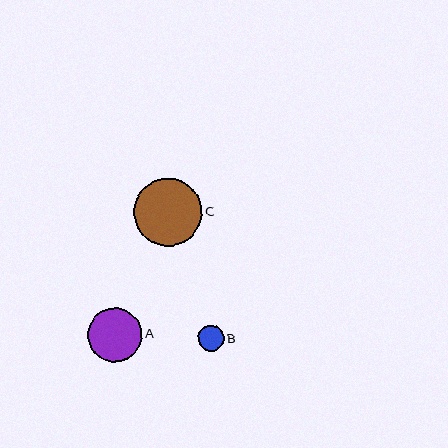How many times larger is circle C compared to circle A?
Circle C is approximately 1.3 times the size of circle A.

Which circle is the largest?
Circle C is the largest with a size of approximately 68 pixels.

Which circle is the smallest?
Circle B is the smallest with a size of approximately 26 pixels.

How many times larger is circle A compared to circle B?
Circle A is approximately 2.1 times the size of circle B.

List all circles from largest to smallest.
From largest to smallest: C, A, B.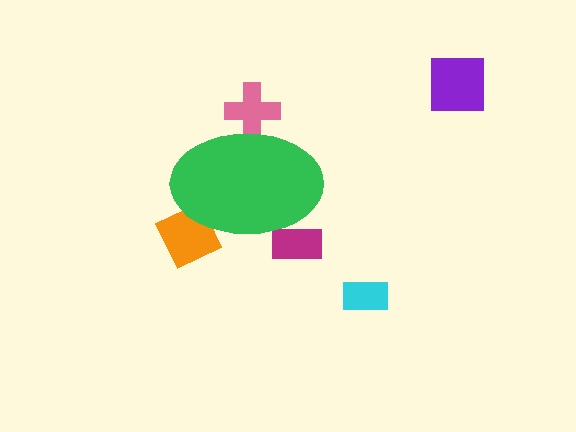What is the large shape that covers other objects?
A green ellipse.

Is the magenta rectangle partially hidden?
Yes, the magenta rectangle is partially hidden behind the green ellipse.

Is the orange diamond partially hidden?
Yes, the orange diamond is partially hidden behind the green ellipse.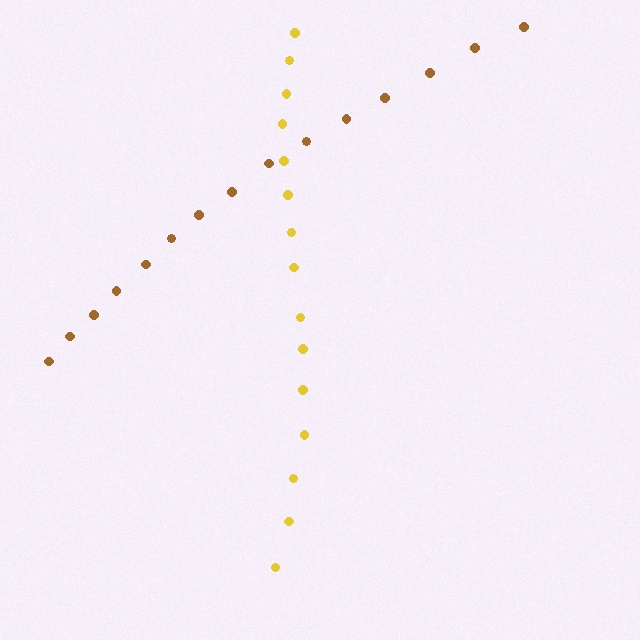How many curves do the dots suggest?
There are 2 distinct paths.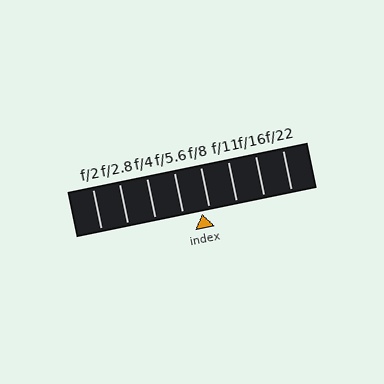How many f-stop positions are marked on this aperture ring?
There are 8 f-stop positions marked.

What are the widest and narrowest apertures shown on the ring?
The widest aperture shown is f/2 and the narrowest is f/22.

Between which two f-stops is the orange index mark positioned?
The index mark is between f/5.6 and f/8.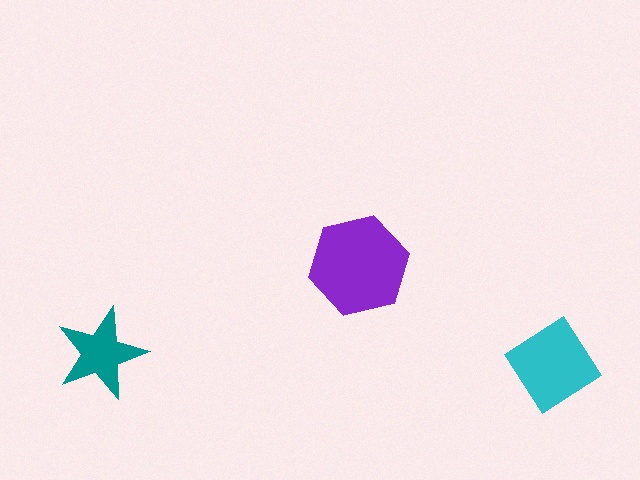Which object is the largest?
The purple hexagon.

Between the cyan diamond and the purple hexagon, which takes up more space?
The purple hexagon.